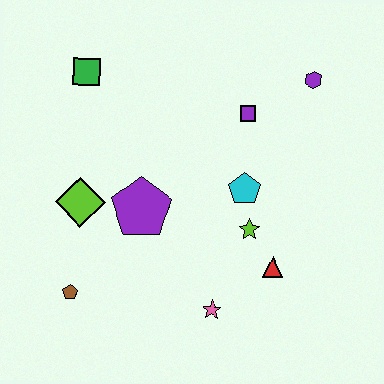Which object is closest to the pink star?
The red triangle is closest to the pink star.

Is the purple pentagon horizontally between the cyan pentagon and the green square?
Yes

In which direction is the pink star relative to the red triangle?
The pink star is to the left of the red triangle.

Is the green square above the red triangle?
Yes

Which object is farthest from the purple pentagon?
The purple hexagon is farthest from the purple pentagon.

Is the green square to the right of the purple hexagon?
No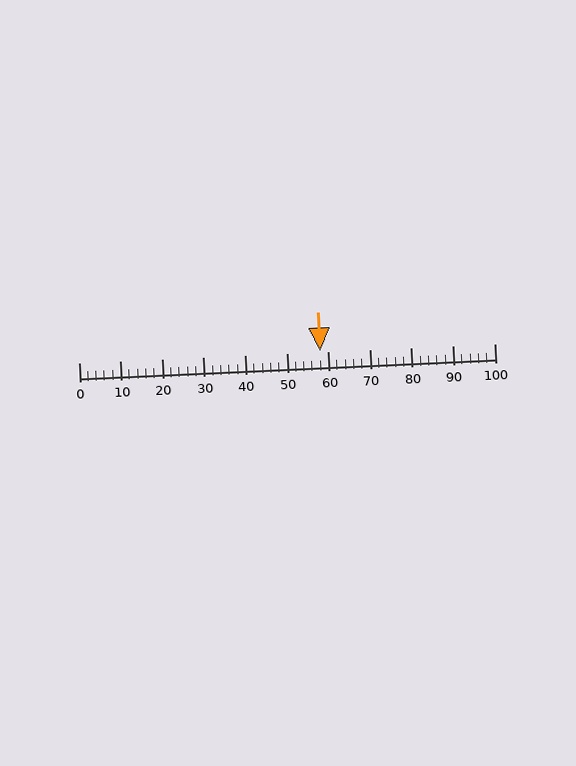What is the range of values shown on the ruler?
The ruler shows values from 0 to 100.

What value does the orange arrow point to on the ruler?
The orange arrow points to approximately 58.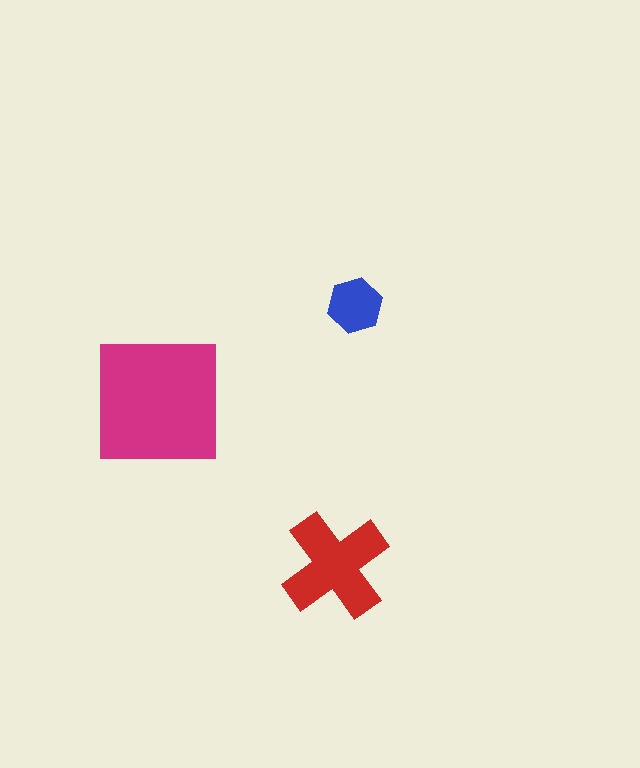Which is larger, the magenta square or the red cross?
The magenta square.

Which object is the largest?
The magenta square.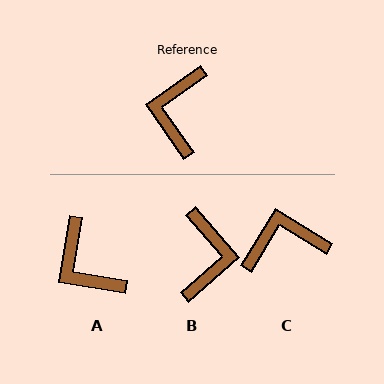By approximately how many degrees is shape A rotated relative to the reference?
Approximately 45 degrees counter-clockwise.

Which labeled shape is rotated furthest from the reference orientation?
B, about 175 degrees away.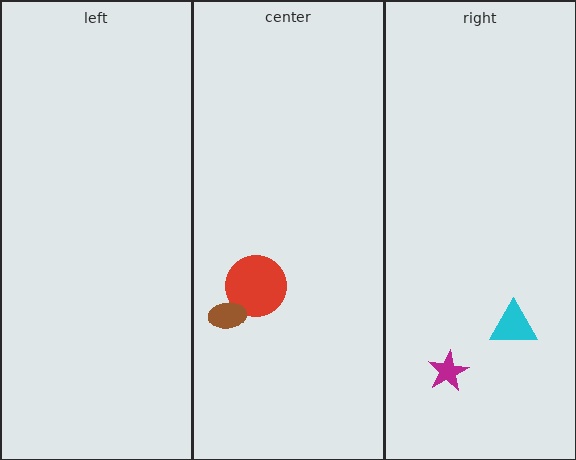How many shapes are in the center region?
2.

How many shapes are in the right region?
2.